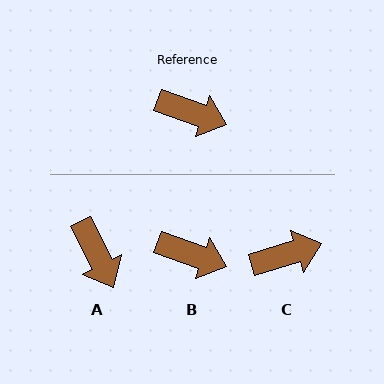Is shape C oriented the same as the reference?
No, it is off by about 37 degrees.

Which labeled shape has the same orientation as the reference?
B.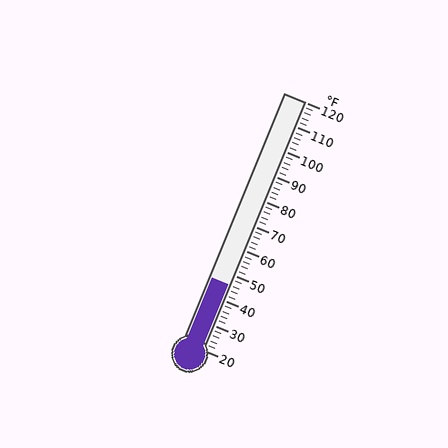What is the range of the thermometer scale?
The thermometer scale ranges from 20°F to 120°F.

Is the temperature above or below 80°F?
The temperature is below 80°F.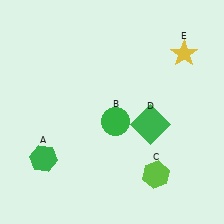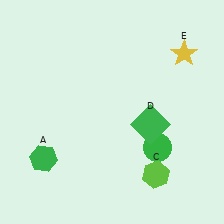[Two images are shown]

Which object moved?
The green circle (B) moved right.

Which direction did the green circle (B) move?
The green circle (B) moved right.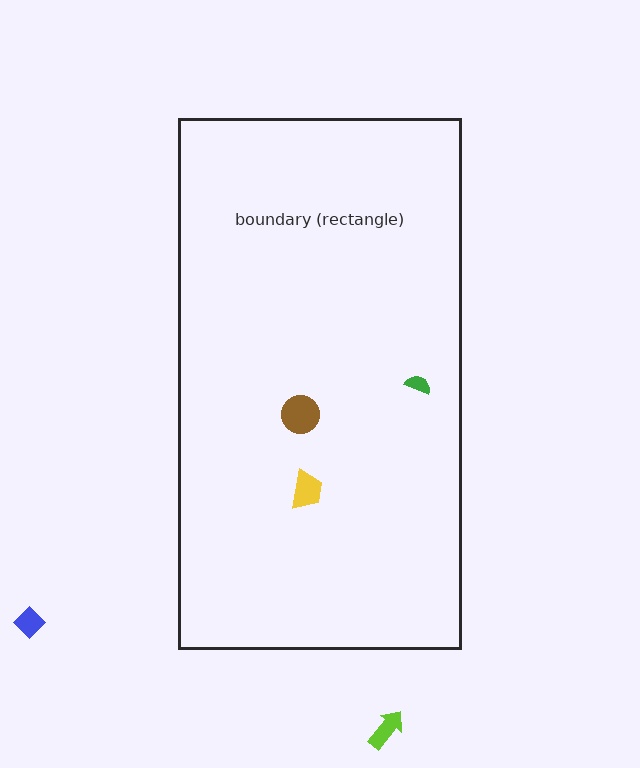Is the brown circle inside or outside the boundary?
Inside.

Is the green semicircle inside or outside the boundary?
Inside.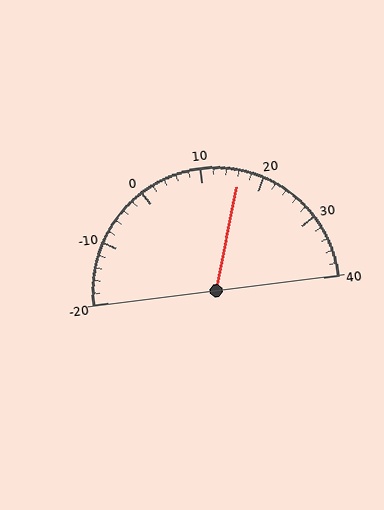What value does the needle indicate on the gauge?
The needle indicates approximately 16.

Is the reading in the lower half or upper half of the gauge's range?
The reading is in the upper half of the range (-20 to 40).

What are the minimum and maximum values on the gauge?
The gauge ranges from -20 to 40.